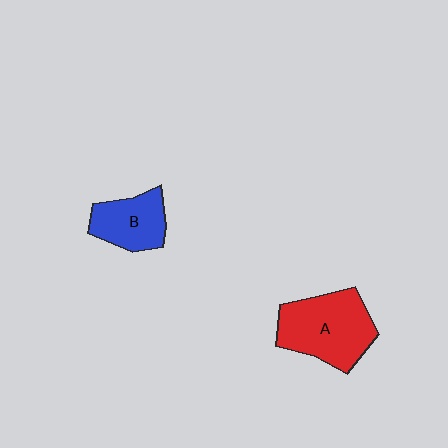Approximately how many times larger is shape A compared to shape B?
Approximately 1.6 times.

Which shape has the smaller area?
Shape B (blue).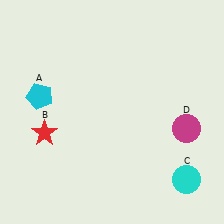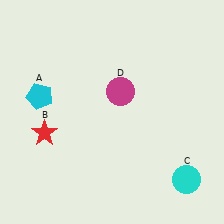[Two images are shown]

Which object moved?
The magenta circle (D) moved left.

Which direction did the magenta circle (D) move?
The magenta circle (D) moved left.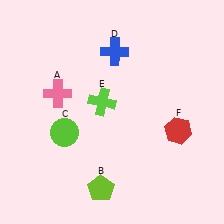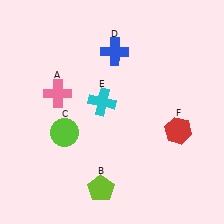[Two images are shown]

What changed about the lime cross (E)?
In Image 1, E is lime. In Image 2, it changed to cyan.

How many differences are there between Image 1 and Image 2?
There is 1 difference between the two images.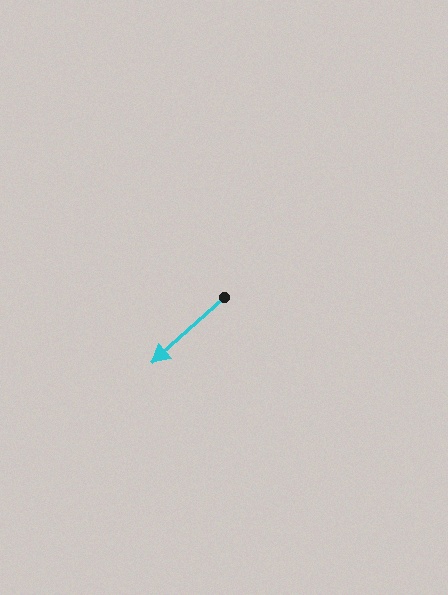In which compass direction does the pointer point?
Southwest.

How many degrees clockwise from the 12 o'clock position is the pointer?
Approximately 228 degrees.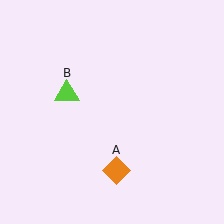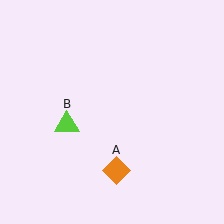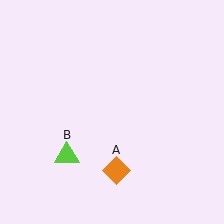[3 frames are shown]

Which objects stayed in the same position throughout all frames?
Orange diamond (object A) remained stationary.